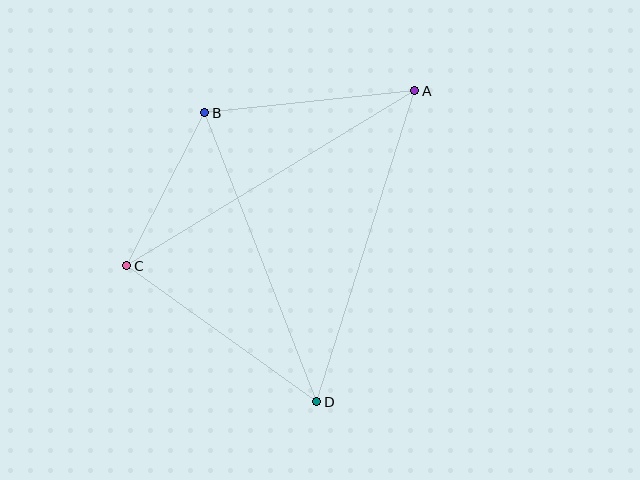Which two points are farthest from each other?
Points A and C are farthest from each other.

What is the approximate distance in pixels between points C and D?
The distance between C and D is approximately 234 pixels.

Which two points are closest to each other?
Points B and C are closest to each other.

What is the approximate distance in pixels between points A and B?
The distance between A and B is approximately 211 pixels.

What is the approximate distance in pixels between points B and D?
The distance between B and D is approximately 310 pixels.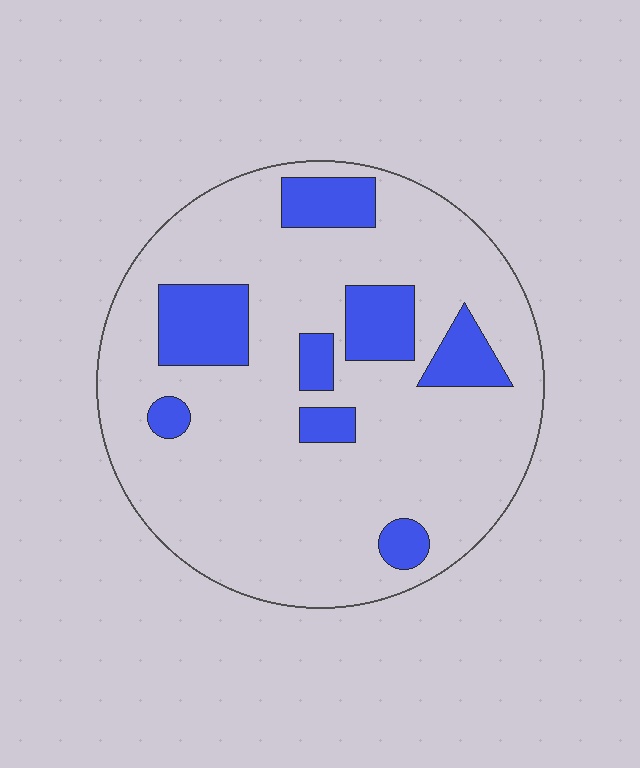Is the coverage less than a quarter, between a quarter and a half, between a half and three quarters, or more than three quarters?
Less than a quarter.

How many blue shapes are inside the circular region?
8.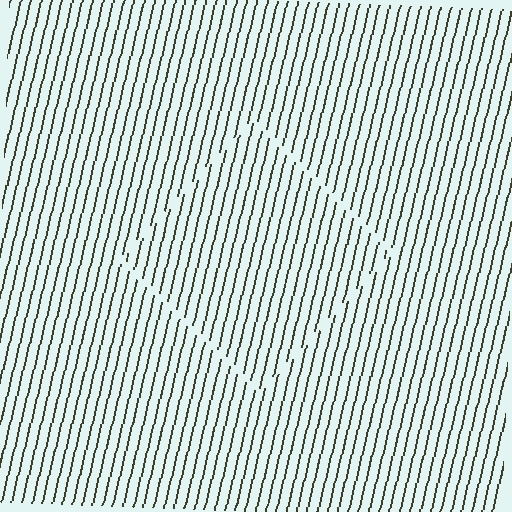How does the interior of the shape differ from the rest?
The interior of the shape contains the same grating, shifted by half a period — the contour is defined by the phase discontinuity where line-ends from the inner and outer gratings abut.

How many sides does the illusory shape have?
4 sides — the line-ends trace a square.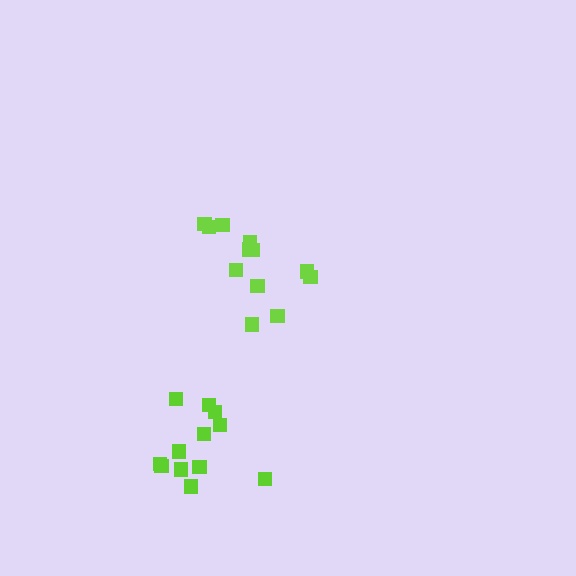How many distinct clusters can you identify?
There are 2 distinct clusters.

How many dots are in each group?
Group 1: 12 dots, Group 2: 12 dots (24 total).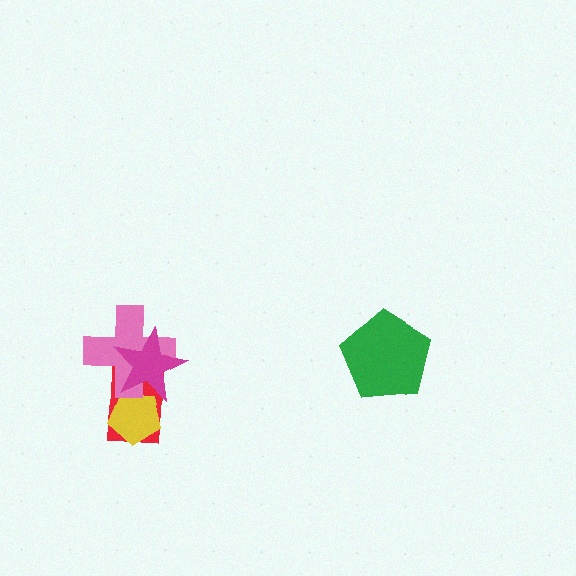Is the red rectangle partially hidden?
Yes, it is partially covered by another shape.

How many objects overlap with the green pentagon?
0 objects overlap with the green pentagon.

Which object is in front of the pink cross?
The magenta star is in front of the pink cross.